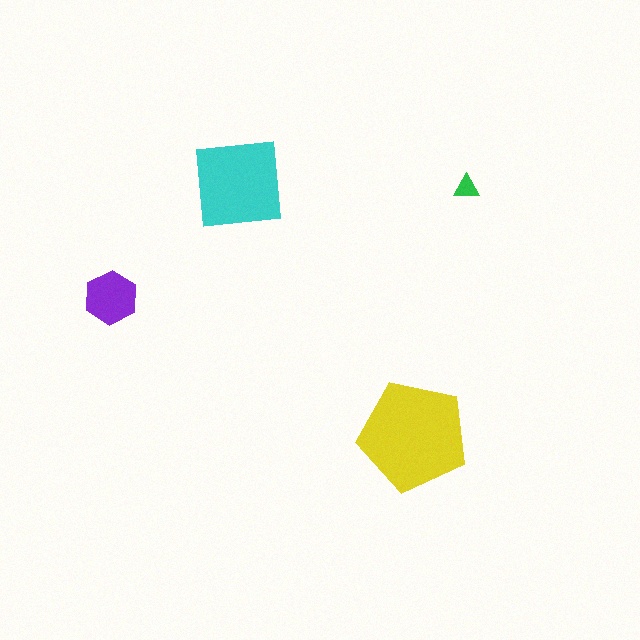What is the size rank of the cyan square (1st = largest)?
2nd.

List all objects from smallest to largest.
The green triangle, the purple hexagon, the cyan square, the yellow pentagon.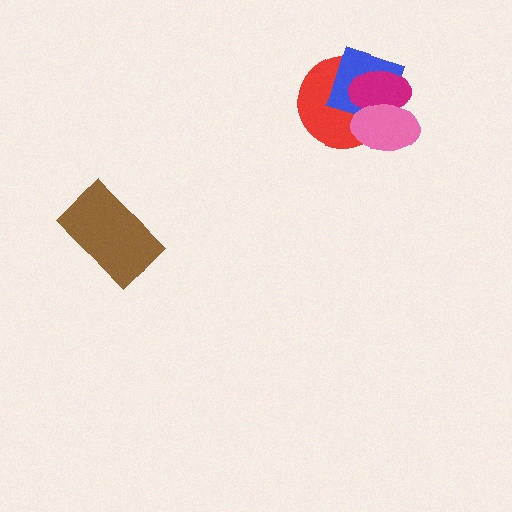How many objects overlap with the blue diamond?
3 objects overlap with the blue diamond.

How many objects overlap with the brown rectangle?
0 objects overlap with the brown rectangle.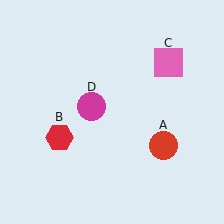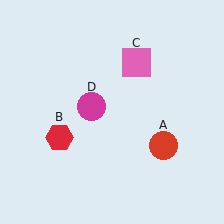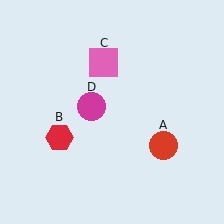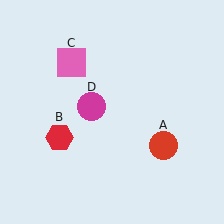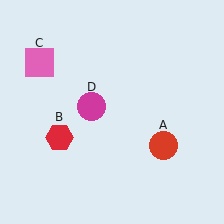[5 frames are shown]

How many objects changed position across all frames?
1 object changed position: pink square (object C).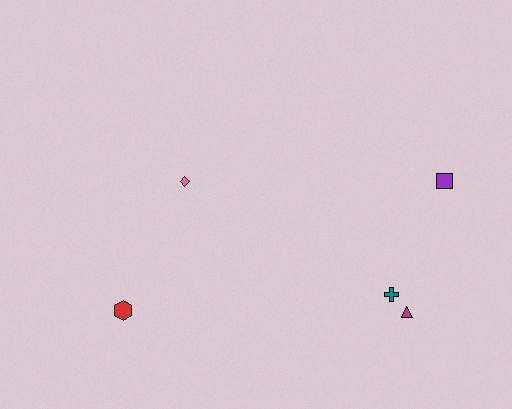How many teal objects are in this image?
There is 1 teal object.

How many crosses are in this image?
There is 1 cross.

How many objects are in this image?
There are 5 objects.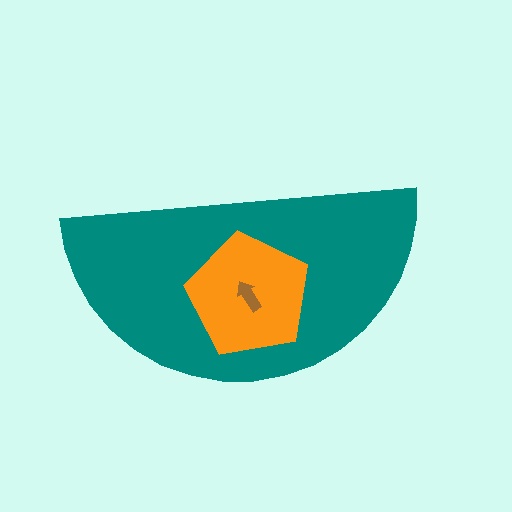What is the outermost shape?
The teal semicircle.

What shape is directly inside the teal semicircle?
The orange pentagon.